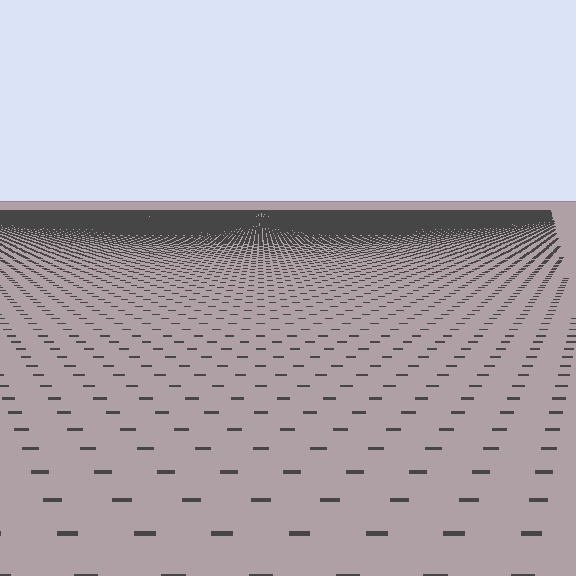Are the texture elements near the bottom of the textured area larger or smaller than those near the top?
Larger. Near the bottom, elements are closer to the viewer and appear at a bigger on-screen size.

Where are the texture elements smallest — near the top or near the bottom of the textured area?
Near the top.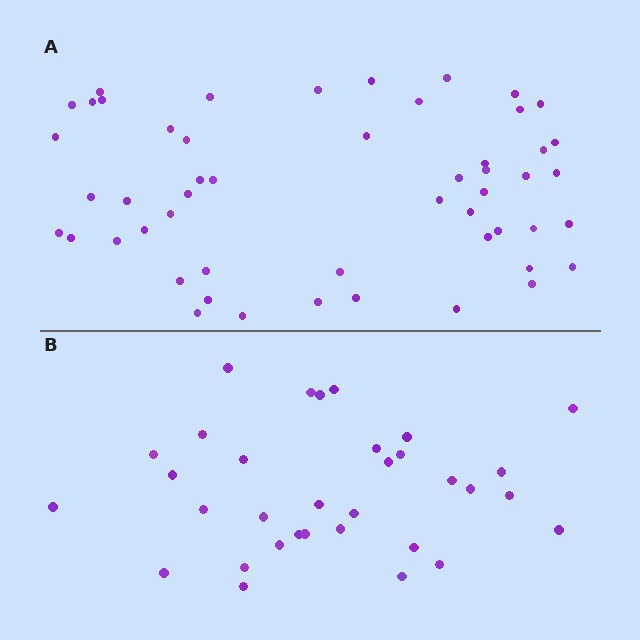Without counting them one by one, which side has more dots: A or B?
Region A (the top region) has more dots.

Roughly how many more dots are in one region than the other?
Region A has approximately 20 more dots than region B.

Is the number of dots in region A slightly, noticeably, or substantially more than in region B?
Region A has substantially more. The ratio is roughly 1.6 to 1.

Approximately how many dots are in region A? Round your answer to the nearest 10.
About 50 dots. (The exact count is 52, which rounds to 50.)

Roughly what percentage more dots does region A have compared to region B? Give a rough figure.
About 60% more.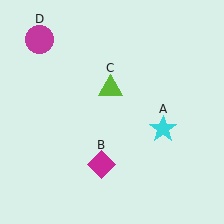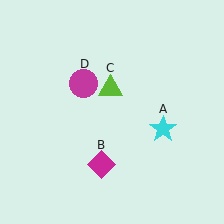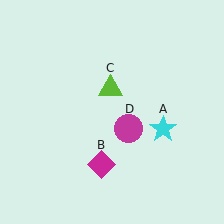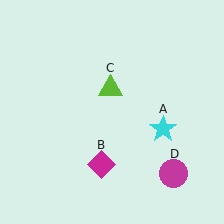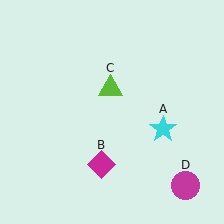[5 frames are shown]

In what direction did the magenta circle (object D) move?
The magenta circle (object D) moved down and to the right.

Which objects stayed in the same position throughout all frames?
Cyan star (object A) and magenta diamond (object B) and lime triangle (object C) remained stationary.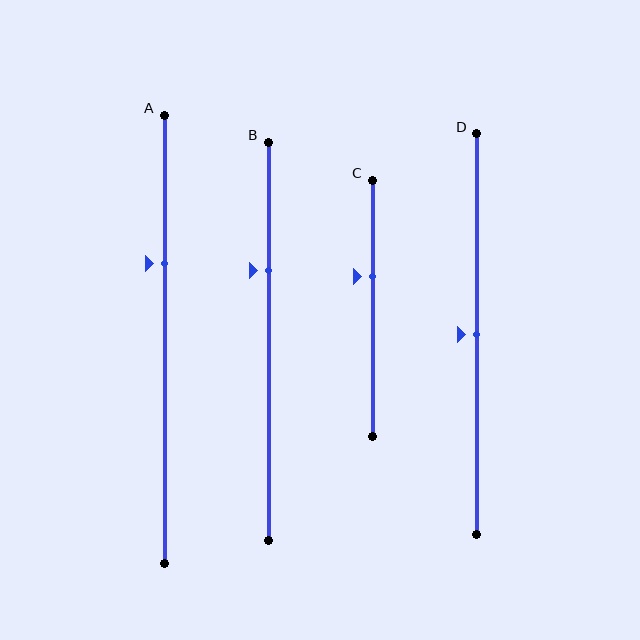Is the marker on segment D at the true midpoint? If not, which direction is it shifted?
Yes, the marker on segment D is at the true midpoint.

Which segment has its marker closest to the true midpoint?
Segment D has its marker closest to the true midpoint.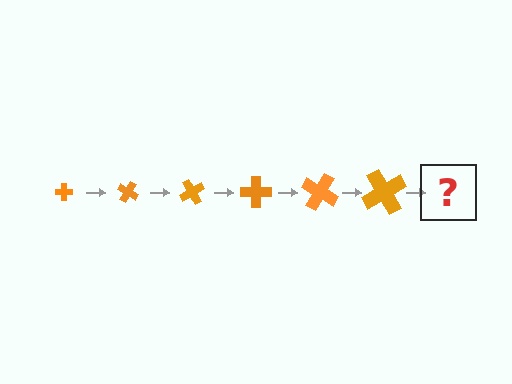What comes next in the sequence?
The next element should be a cross, larger than the previous one and rotated 180 degrees from the start.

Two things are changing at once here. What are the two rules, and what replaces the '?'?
The two rules are that the cross grows larger each step and it rotates 30 degrees each step. The '?' should be a cross, larger than the previous one and rotated 180 degrees from the start.